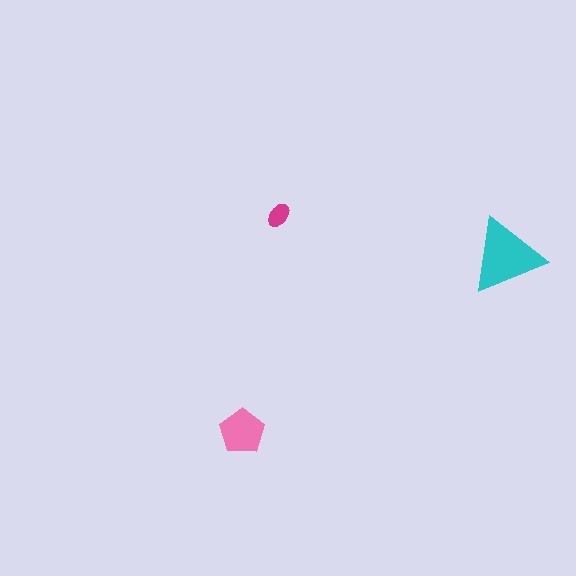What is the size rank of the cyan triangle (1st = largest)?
1st.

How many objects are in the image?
There are 3 objects in the image.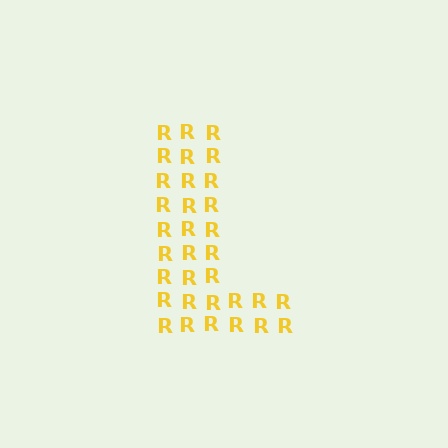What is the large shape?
The large shape is the letter L.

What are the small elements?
The small elements are letter R's.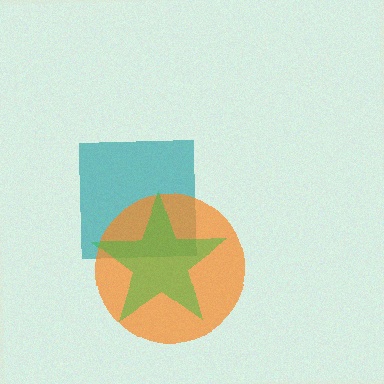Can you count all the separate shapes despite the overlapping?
Yes, there are 3 separate shapes.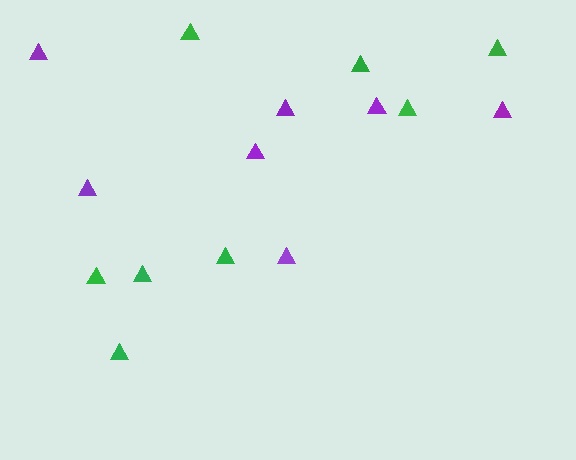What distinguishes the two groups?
There are 2 groups: one group of purple triangles (7) and one group of green triangles (8).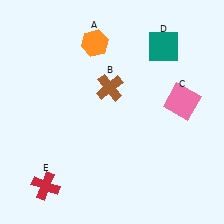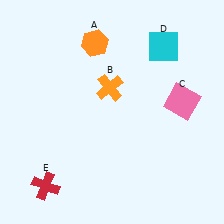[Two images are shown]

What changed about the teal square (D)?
In Image 1, D is teal. In Image 2, it changed to cyan.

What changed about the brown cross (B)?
In Image 1, B is brown. In Image 2, it changed to orange.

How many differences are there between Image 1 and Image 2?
There are 2 differences between the two images.